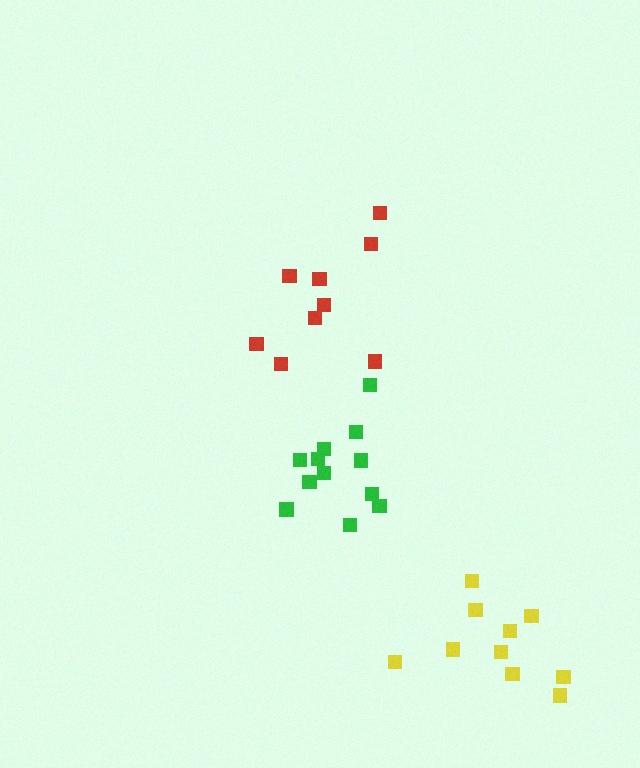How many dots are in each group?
Group 1: 12 dots, Group 2: 9 dots, Group 3: 10 dots (31 total).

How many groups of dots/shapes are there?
There are 3 groups.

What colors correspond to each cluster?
The clusters are colored: green, red, yellow.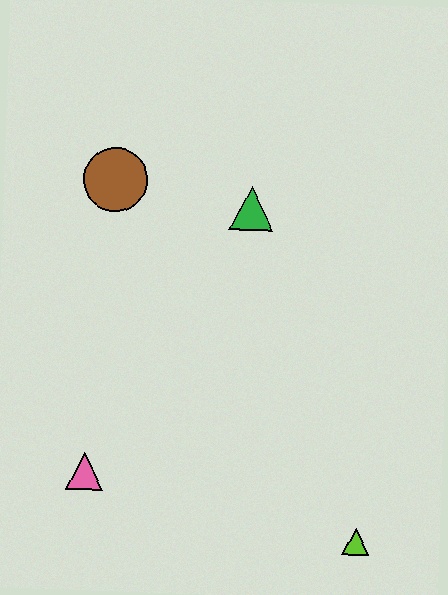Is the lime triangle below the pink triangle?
Yes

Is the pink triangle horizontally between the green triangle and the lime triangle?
No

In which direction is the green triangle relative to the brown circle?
The green triangle is to the right of the brown circle.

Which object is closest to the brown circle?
The green triangle is closest to the brown circle.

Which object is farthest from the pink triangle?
The green triangle is farthest from the pink triangle.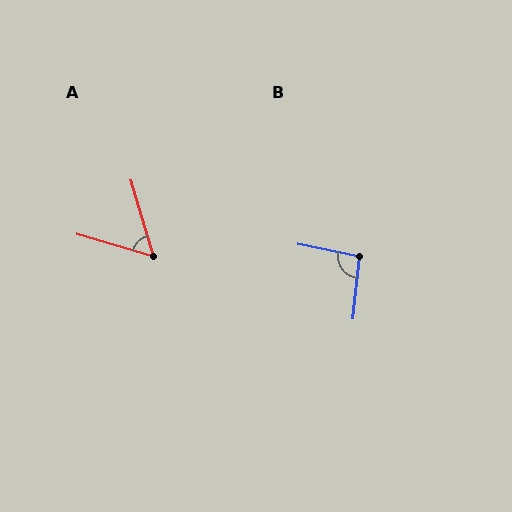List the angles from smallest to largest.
A (57°), B (96°).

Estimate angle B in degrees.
Approximately 96 degrees.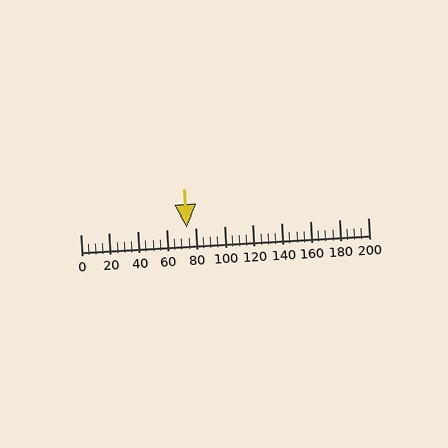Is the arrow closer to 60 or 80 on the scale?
The arrow is closer to 80.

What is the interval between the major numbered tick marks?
The major tick marks are spaced 20 units apart.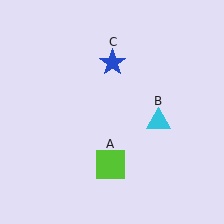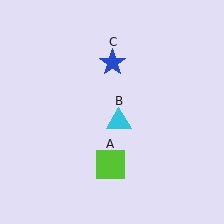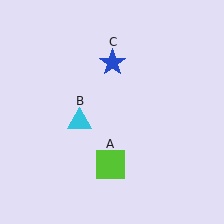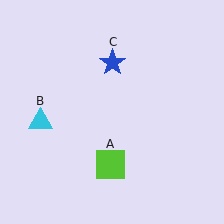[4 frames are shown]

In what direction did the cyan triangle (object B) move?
The cyan triangle (object B) moved left.